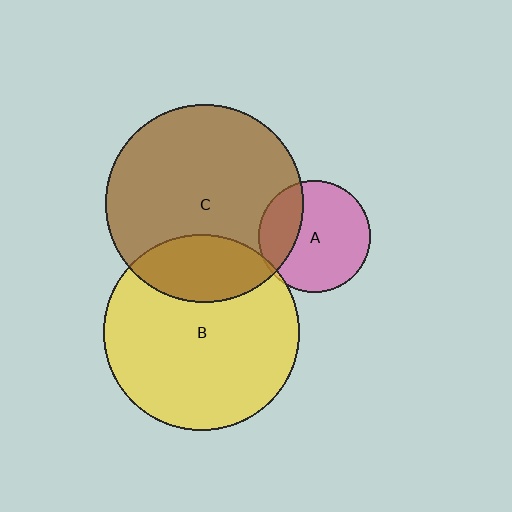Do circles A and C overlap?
Yes.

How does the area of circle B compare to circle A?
Approximately 3.1 times.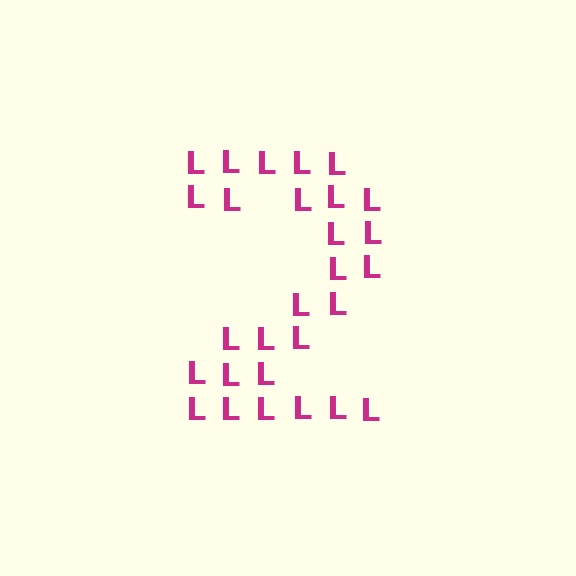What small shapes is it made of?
It is made of small letter L's.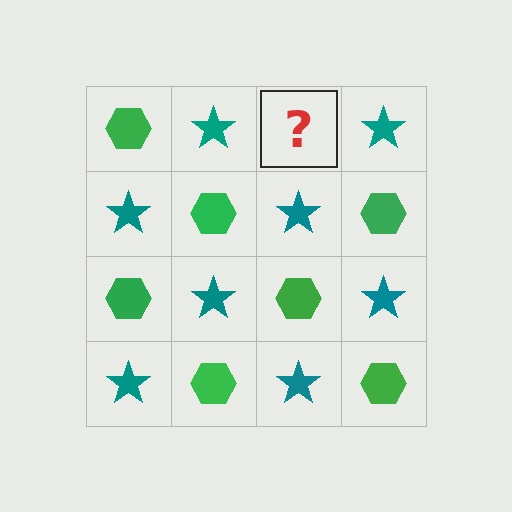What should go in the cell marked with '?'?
The missing cell should contain a green hexagon.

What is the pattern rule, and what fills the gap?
The rule is that it alternates green hexagon and teal star in a checkerboard pattern. The gap should be filled with a green hexagon.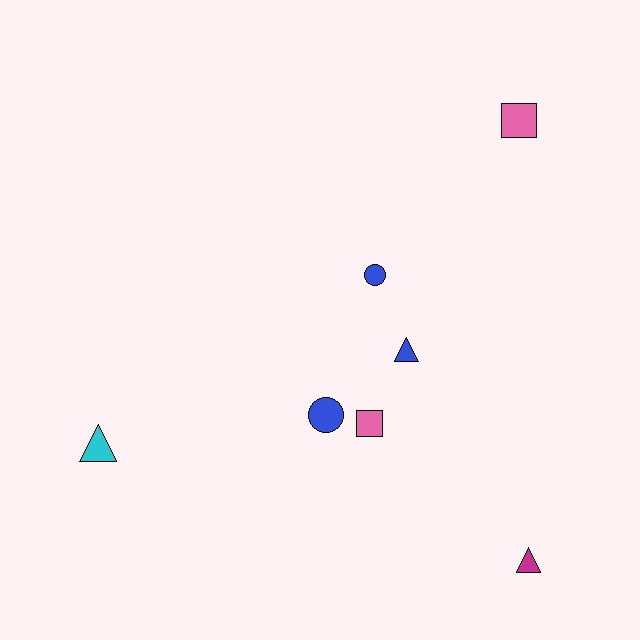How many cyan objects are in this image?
There is 1 cyan object.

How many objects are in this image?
There are 7 objects.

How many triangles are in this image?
There are 3 triangles.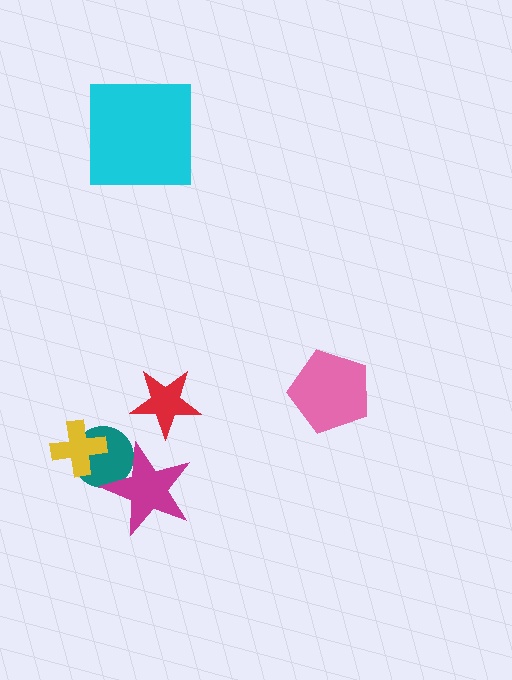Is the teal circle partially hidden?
Yes, it is partially covered by another shape.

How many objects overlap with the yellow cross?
1 object overlaps with the yellow cross.